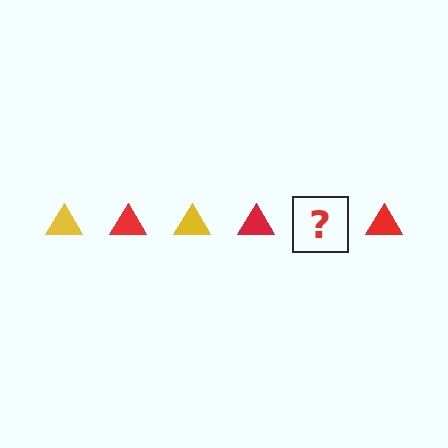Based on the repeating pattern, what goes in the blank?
The blank should be a yellow triangle.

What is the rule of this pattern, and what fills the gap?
The rule is that the pattern cycles through yellow, red triangles. The gap should be filled with a yellow triangle.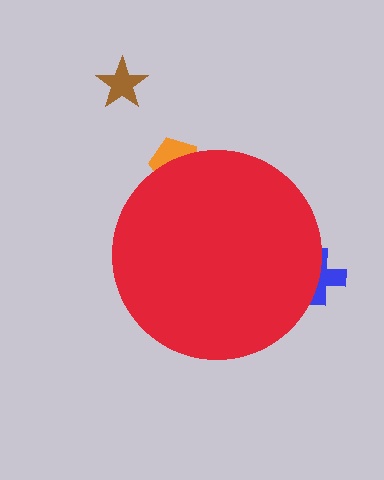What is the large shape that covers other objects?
A red circle.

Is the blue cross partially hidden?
Yes, the blue cross is partially hidden behind the red circle.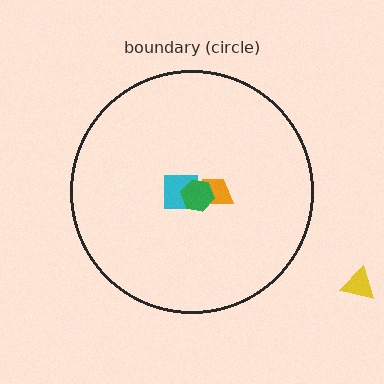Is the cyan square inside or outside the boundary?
Inside.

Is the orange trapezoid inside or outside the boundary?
Inside.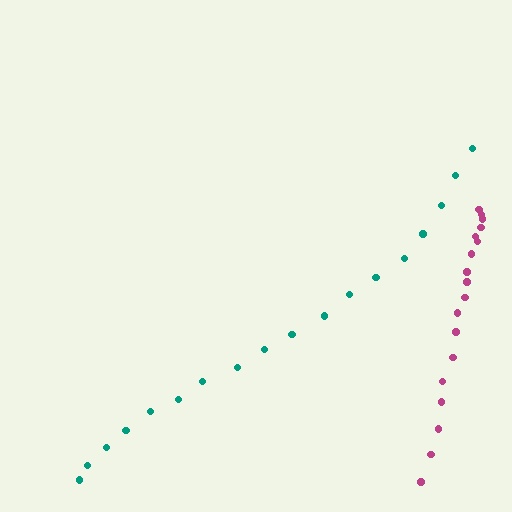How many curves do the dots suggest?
There are 2 distinct paths.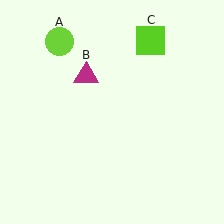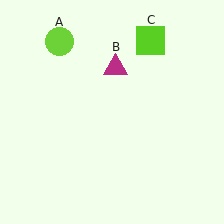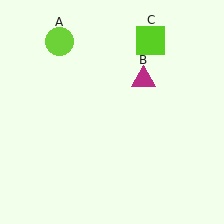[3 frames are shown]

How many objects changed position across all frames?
1 object changed position: magenta triangle (object B).